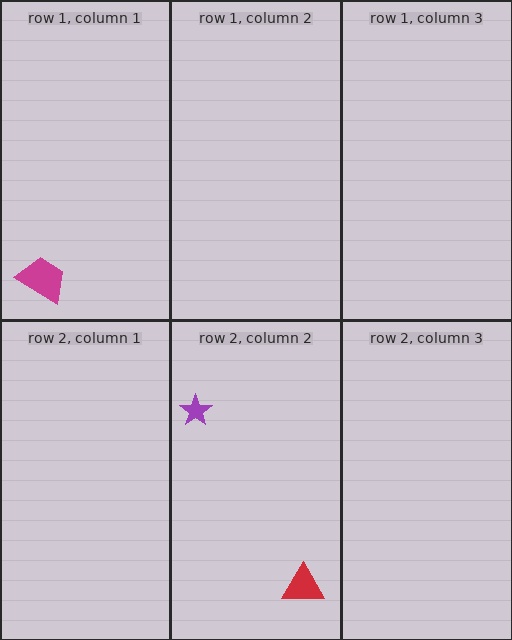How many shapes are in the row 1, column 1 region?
1.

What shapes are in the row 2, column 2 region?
The red triangle, the purple star.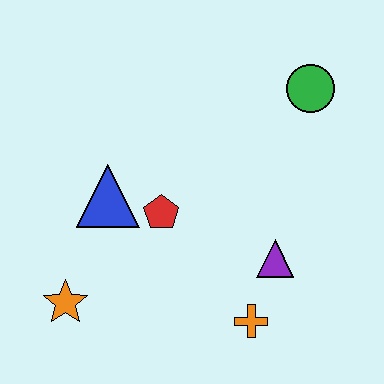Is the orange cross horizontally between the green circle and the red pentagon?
Yes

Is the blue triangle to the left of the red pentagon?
Yes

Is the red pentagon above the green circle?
No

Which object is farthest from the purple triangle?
The orange star is farthest from the purple triangle.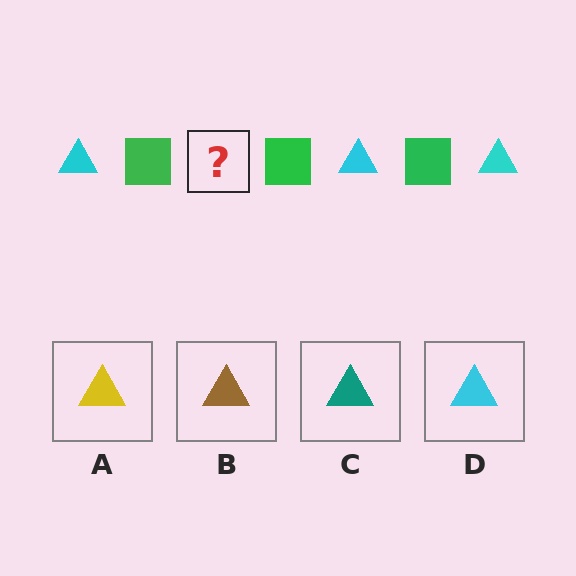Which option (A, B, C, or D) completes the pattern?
D.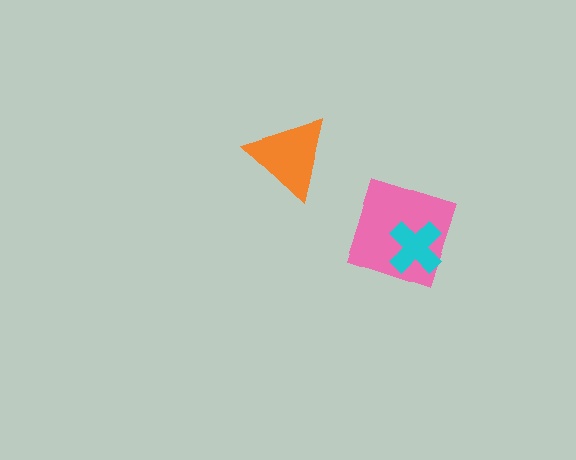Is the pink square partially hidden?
Yes, it is partially covered by another shape.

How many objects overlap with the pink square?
1 object overlaps with the pink square.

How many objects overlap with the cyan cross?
1 object overlaps with the cyan cross.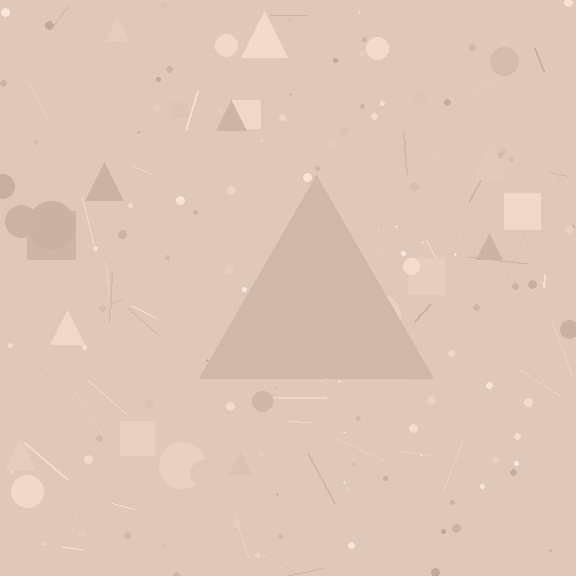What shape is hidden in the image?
A triangle is hidden in the image.